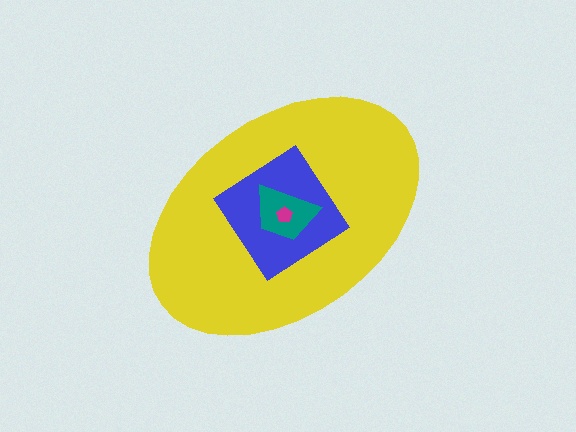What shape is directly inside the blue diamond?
The teal trapezoid.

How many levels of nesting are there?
4.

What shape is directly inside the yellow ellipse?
The blue diamond.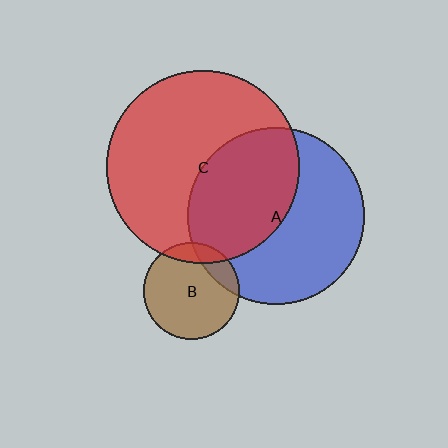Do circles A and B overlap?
Yes.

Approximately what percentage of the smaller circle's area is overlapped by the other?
Approximately 15%.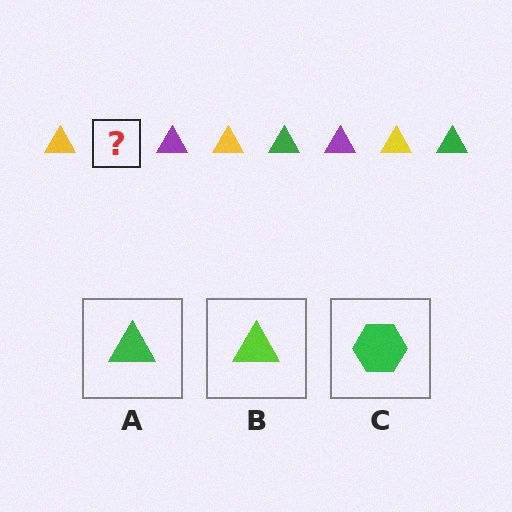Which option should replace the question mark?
Option A.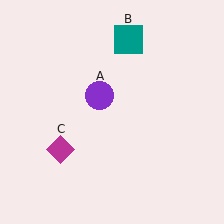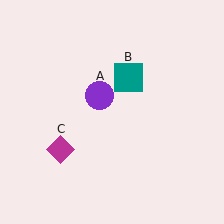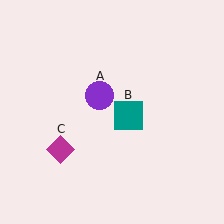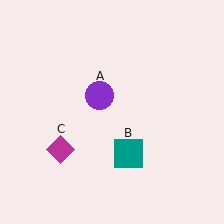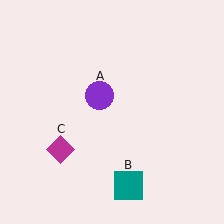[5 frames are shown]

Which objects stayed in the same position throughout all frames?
Purple circle (object A) and magenta diamond (object C) remained stationary.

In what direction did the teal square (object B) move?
The teal square (object B) moved down.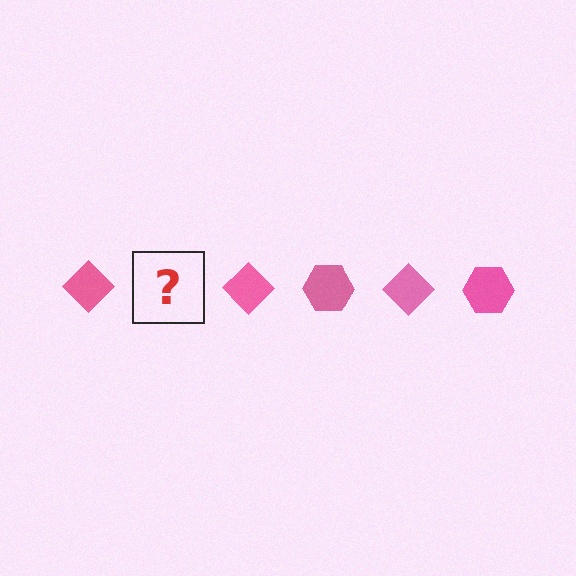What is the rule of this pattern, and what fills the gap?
The rule is that the pattern cycles through diamond, hexagon shapes in pink. The gap should be filled with a pink hexagon.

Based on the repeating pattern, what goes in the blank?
The blank should be a pink hexagon.